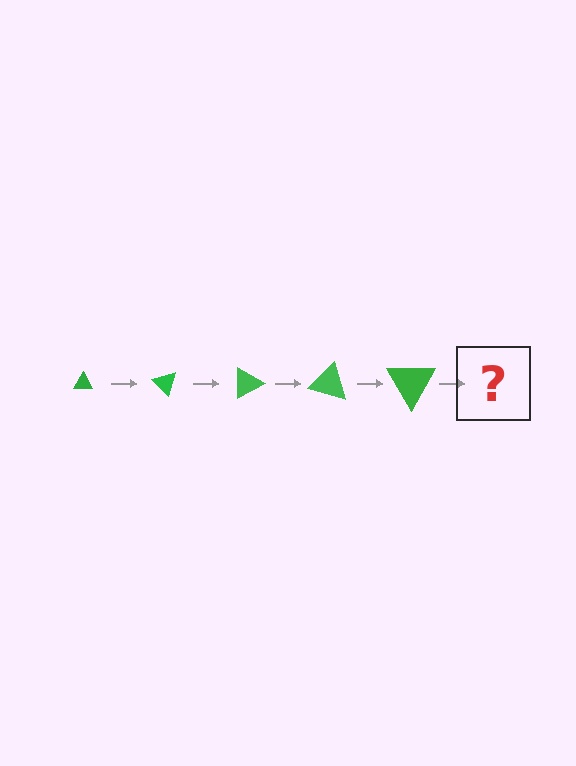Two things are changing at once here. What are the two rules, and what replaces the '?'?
The two rules are that the triangle grows larger each step and it rotates 45 degrees each step. The '?' should be a triangle, larger than the previous one and rotated 225 degrees from the start.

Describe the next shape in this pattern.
It should be a triangle, larger than the previous one and rotated 225 degrees from the start.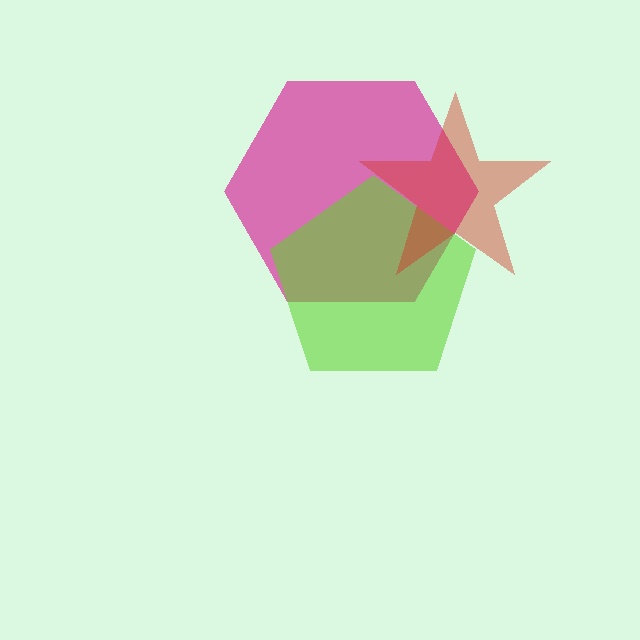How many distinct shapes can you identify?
There are 3 distinct shapes: a magenta hexagon, a lime pentagon, a red star.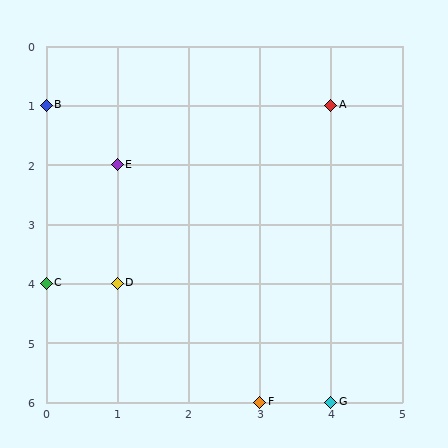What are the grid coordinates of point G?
Point G is at grid coordinates (4, 6).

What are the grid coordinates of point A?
Point A is at grid coordinates (4, 1).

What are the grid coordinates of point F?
Point F is at grid coordinates (3, 6).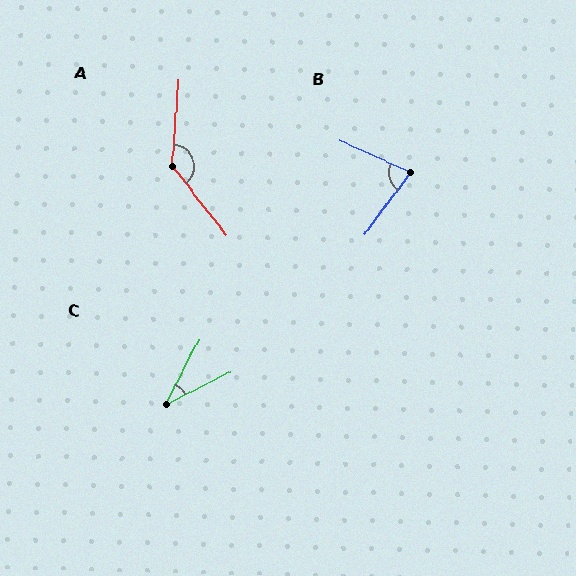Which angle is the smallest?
C, at approximately 36 degrees.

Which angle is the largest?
A, at approximately 138 degrees.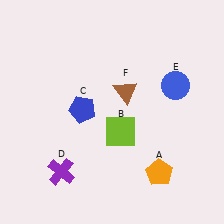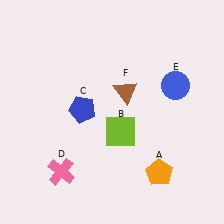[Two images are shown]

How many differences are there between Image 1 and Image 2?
There is 1 difference between the two images.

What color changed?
The cross (D) changed from purple in Image 1 to pink in Image 2.